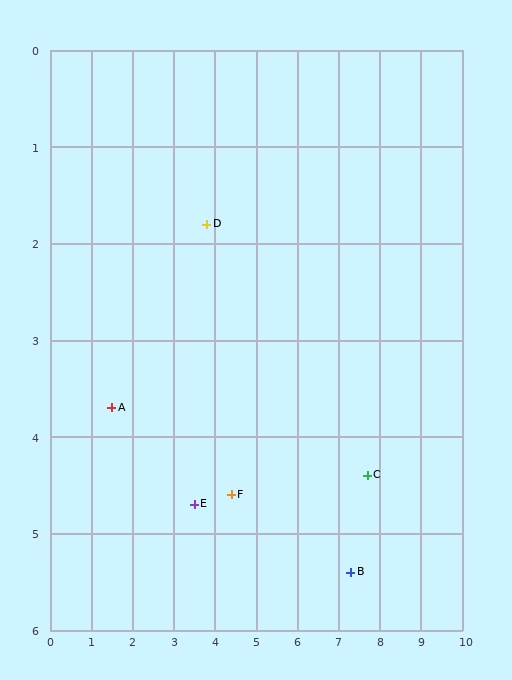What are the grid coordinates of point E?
Point E is at approximately (3.5, 4.7).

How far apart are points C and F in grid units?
Points C and F are about 3.3 grid units apart.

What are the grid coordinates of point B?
Point B is at approximately (7.3, 5.4).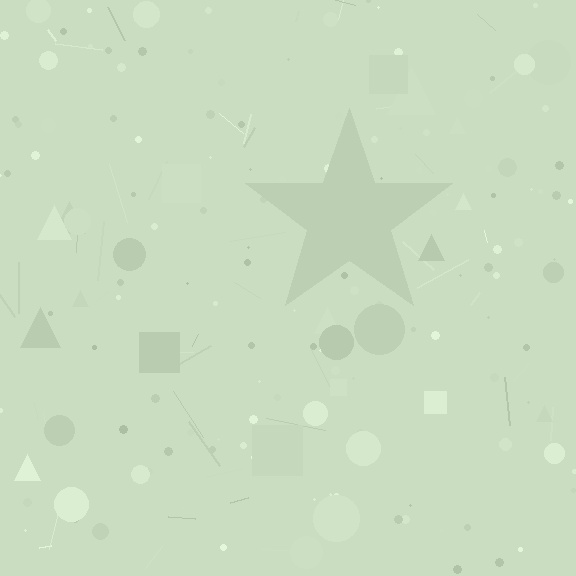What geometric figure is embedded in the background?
A star is embedded in the background.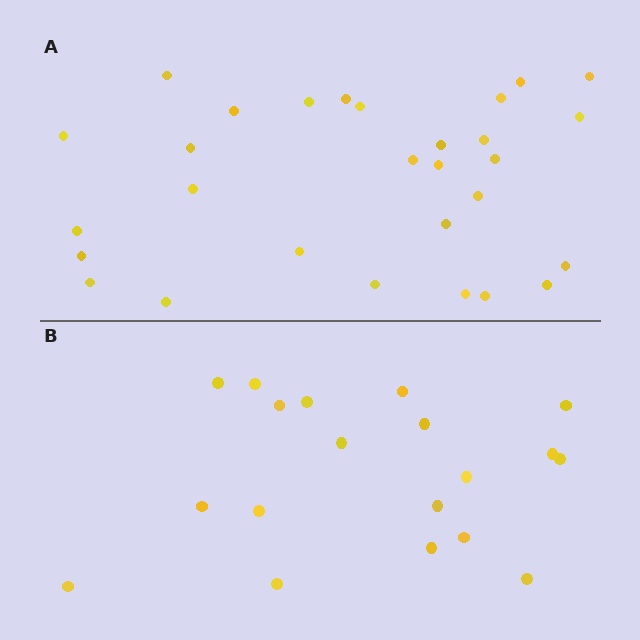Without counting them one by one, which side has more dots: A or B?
Region A (the top region) has more dots.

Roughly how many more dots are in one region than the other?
Region A has roughly 10 or so more dots than region B.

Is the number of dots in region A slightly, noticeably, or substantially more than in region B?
Region A has substantially more. The ratio is roughly 1.5 to 1.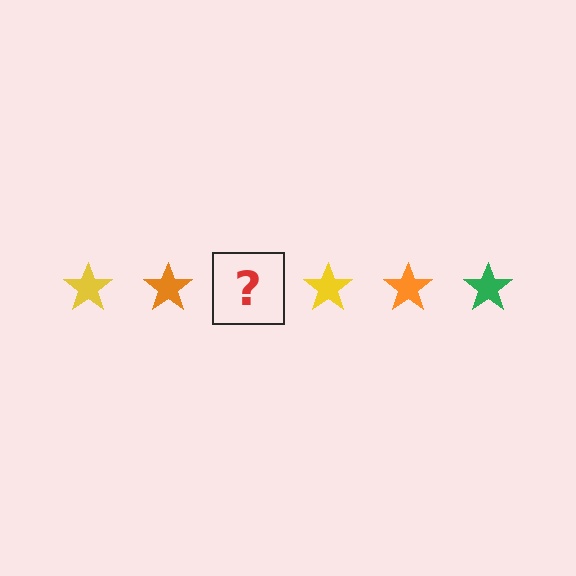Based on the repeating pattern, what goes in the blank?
The blank should be a green star.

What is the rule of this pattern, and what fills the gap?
The rule is that the pattern cycles through yellow, orange, green stars. The gap should be filled with a green star.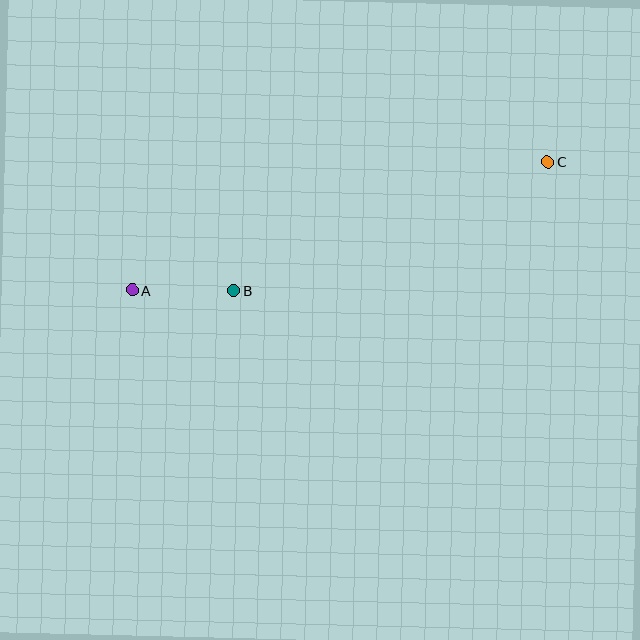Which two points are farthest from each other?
Points A and C are farthest from each other.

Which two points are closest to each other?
Points A and B are closest to each other.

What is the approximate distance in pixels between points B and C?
The distance between B and C is approximately 339 pixels.